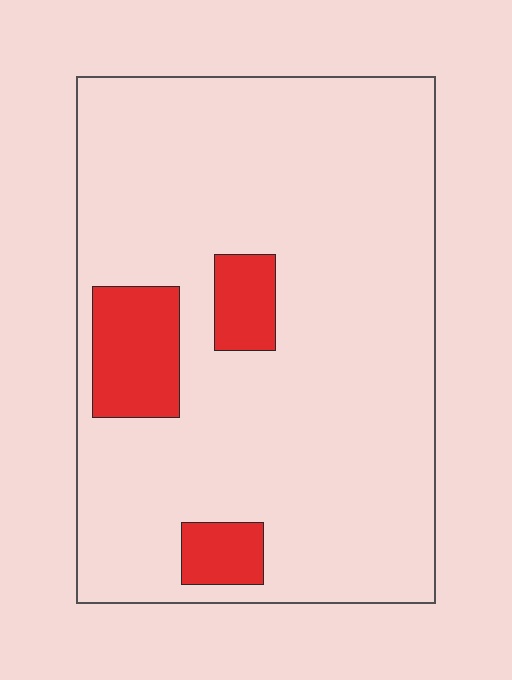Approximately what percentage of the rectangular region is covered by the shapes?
Approximately 10%.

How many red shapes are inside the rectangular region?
3.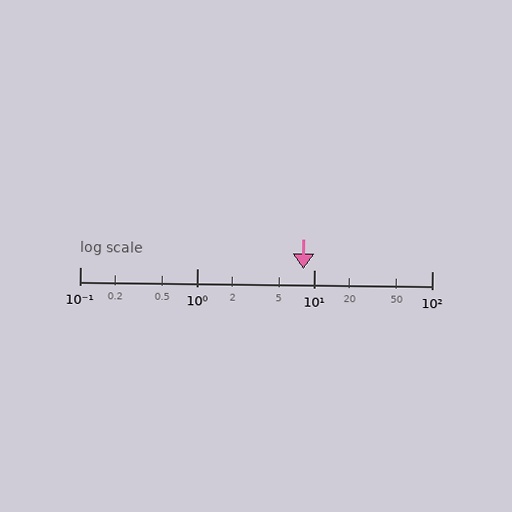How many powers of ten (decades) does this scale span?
The scale spans 3 decades, from 0.1 to 100.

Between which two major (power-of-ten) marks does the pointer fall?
The pointer is between 1 and 10.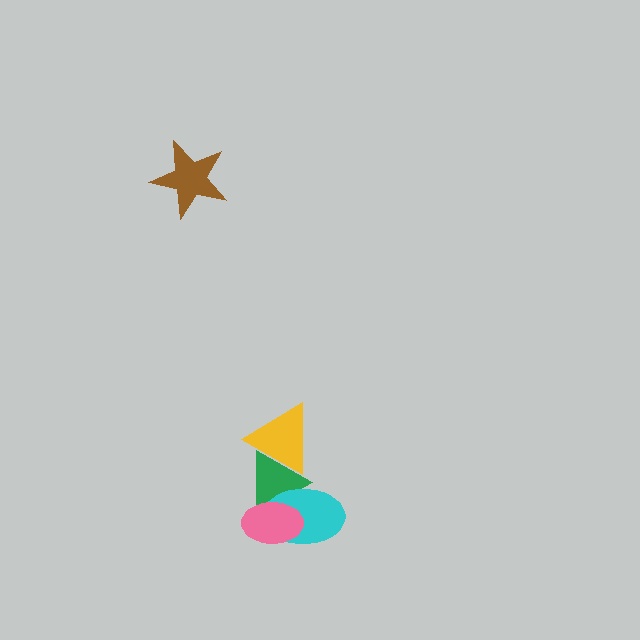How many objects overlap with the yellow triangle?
1 object overlaps with the yellow triangle.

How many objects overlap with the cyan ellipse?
2 objects overlap with the cyan ellipse.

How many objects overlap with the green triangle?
3 objects overlap with the green triangle.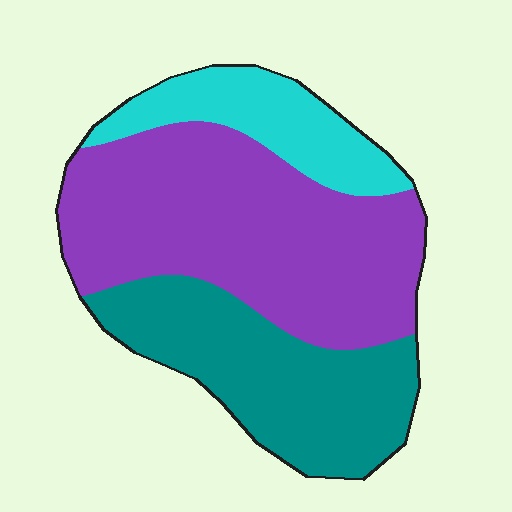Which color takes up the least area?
Cyan, at roughly 15%.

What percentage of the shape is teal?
Teal covers about 30% of the shape.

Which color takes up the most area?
Purple, at roughly 50%.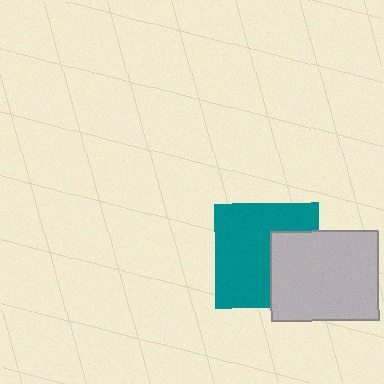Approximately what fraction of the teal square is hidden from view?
Roughly 35% of the teal square is hidden behind the light gray rectangle.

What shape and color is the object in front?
The object in front is a light gray rectangle.